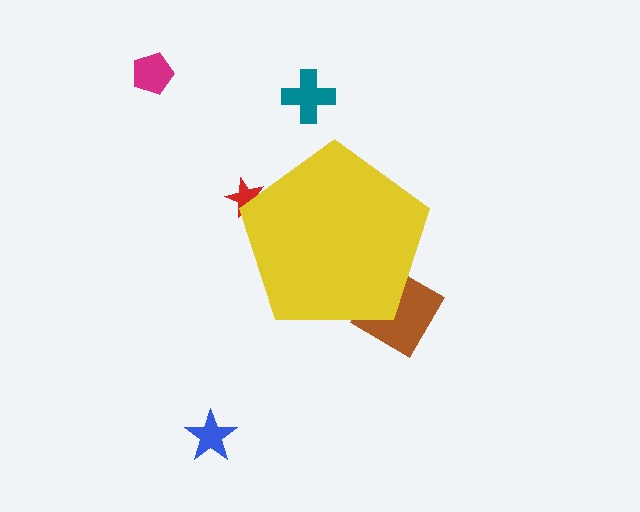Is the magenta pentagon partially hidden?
No, the magenta pentagon is fully visible.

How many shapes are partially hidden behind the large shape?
2 shapes are partially hidden.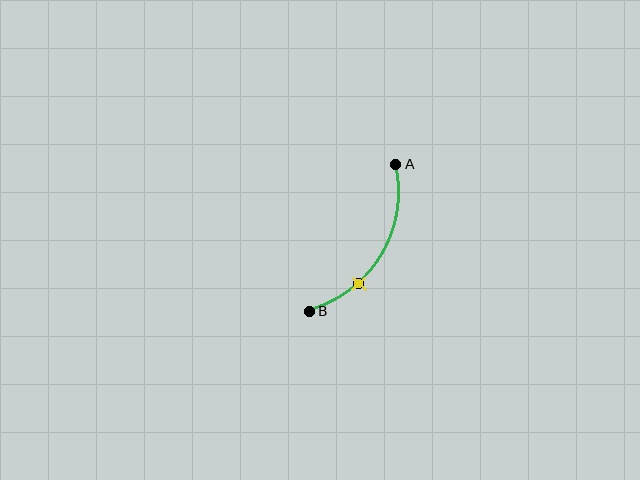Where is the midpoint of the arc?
The arc midpoint is the point on the curve farthest from the straight line joining A and B. It sits to the right of that line.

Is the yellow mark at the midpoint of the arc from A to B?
No. The yellow mark lies on the arc but is closer to endpoint B. The arc midpoint would be at the point on the curve equidistant along the arc from both A and B.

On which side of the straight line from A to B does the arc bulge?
The arc bulges to the right of the straight line connecting A and B.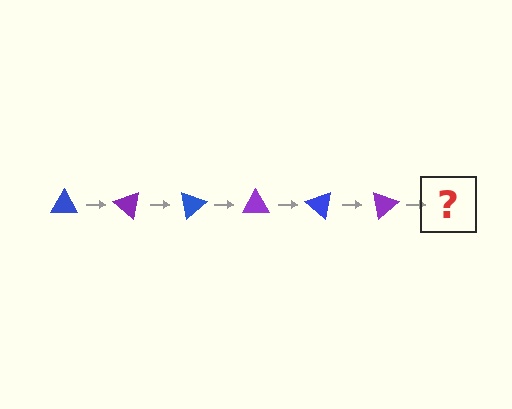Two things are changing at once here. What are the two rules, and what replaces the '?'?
The two rules are that it rotates 40 degrees each step and the color cycles through blue and purple. The '?' should be a blue triangle, rotated 240 degrees from the start.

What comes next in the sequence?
The next element should be a blue triangle, rotated 240 degrees from the start.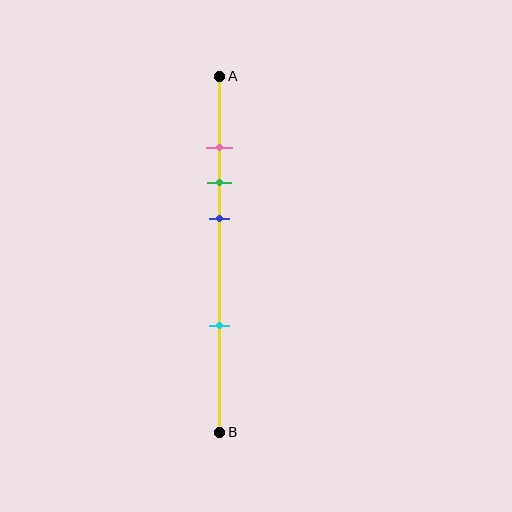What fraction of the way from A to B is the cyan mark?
The cyan mark is approximately 70% (0.7) of the way from A to B.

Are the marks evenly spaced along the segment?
No, the marks are not evenly spaced.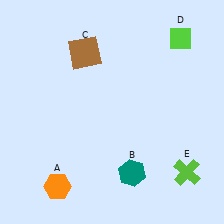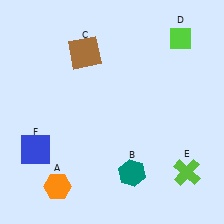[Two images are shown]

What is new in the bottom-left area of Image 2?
A blue square (F) was added in the bottom-left area of Image 2.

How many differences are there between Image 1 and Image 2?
There is 1 difference between the two images.